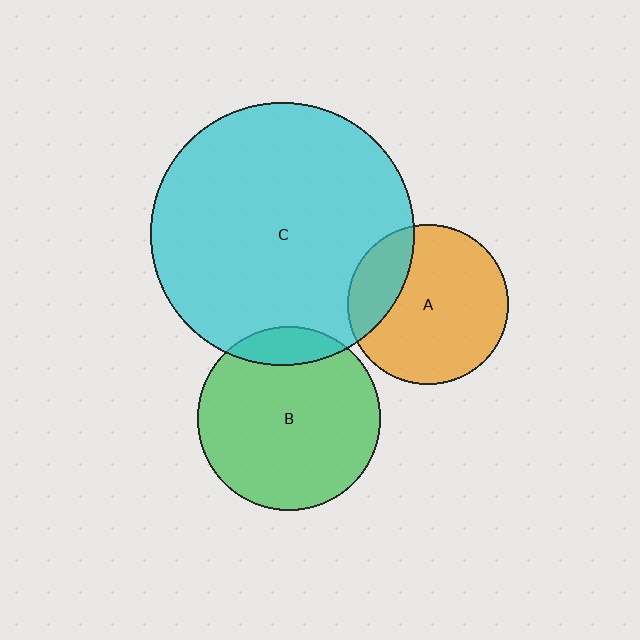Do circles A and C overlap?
Yes.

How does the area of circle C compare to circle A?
Approximately 2.7 times.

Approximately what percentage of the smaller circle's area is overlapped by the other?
Approximately 20%.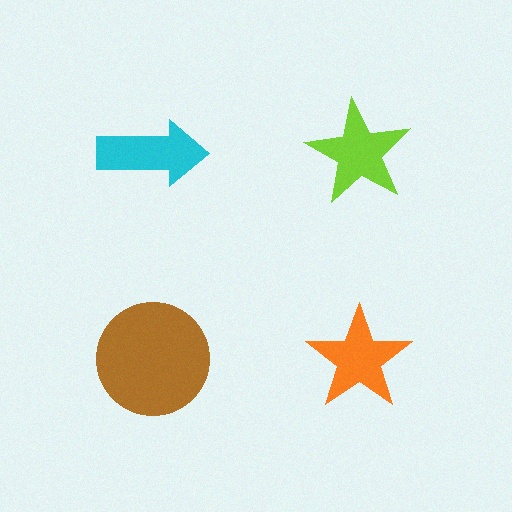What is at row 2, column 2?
An orange star.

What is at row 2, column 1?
A brown circle.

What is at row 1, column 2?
A lime star.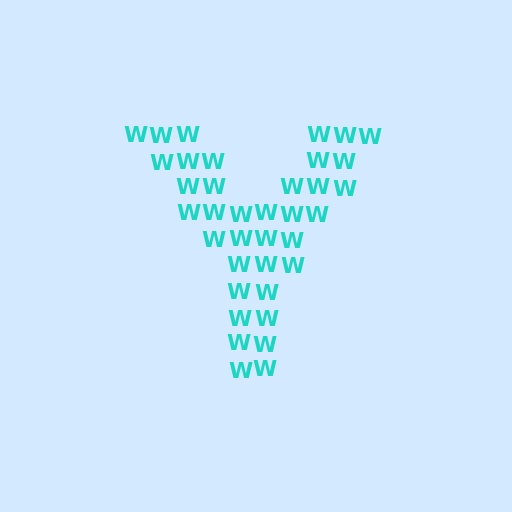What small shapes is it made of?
It is made of small letter W's.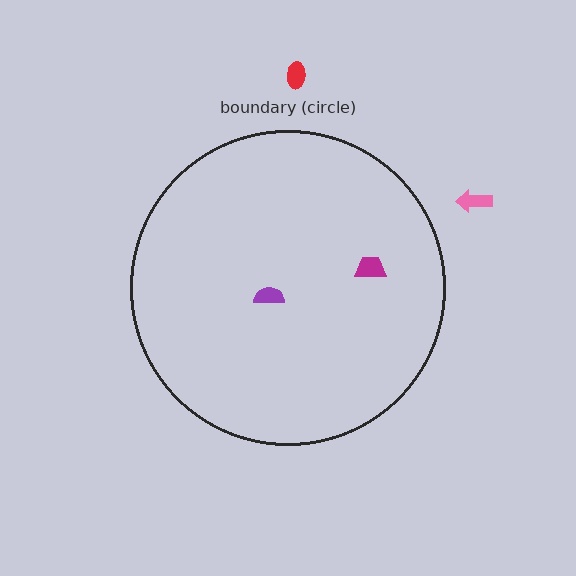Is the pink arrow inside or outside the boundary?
Outside.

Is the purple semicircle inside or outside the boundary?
Inside.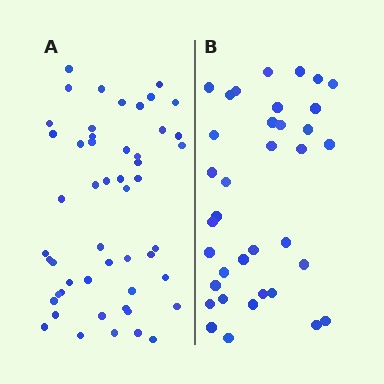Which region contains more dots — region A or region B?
Region A (the left region) has more dots.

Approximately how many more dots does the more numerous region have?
Region A has approximately 15 more dots than region B.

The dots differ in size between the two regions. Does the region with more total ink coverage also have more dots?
No. Region B has more total ink coverage because its dots are larger, but region A actually contains more individual dots. Total area can be misleading — the number of items is what matters here.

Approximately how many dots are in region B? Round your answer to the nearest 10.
About 40 dots. (The exact count is 36, which rounds to 40.)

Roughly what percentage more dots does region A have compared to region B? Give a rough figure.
About 40% more.